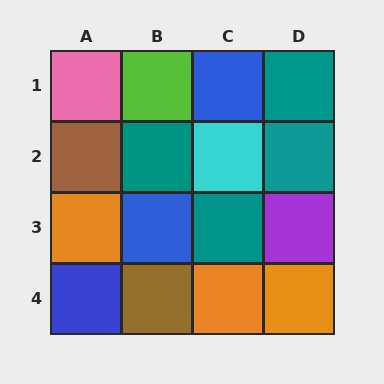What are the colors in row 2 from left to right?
Brown, teal, cyan, teal.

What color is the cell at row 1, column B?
Lime.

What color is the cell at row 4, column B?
Brown.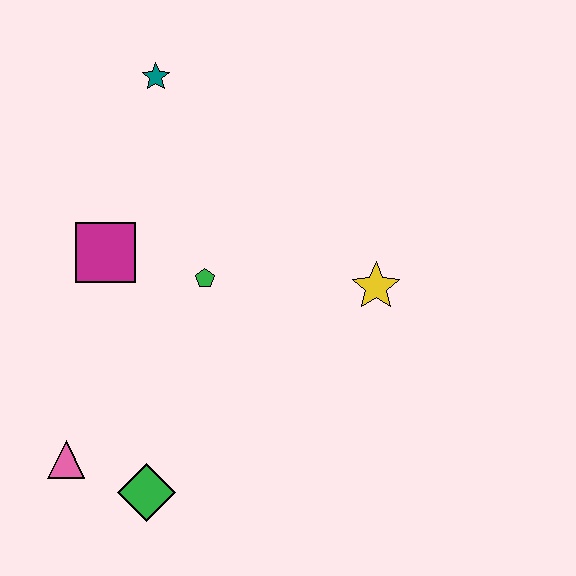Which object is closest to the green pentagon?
The magenta square is closest to the green pentagon.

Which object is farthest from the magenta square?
The yellow star is farthest from the magenta square.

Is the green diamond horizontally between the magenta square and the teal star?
Yes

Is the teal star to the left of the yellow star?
Yes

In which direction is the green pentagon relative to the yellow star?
The green pentagon is to the left of the yellow star.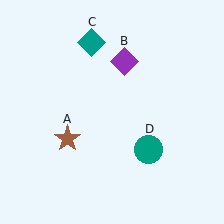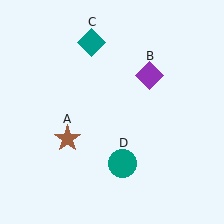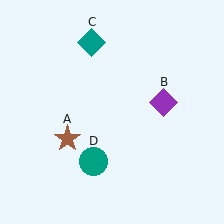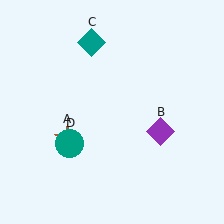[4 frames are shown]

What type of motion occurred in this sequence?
The purple diamond (object B), teal circle (object D) rotated clockwise around the center of the scene.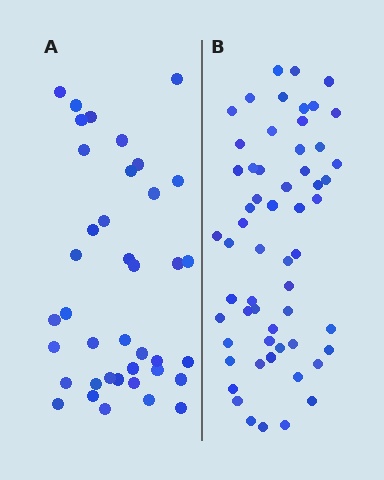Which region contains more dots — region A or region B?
Region B (the right region) has more dots.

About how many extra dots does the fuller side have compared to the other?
Region B has approximately 20 more dots than region A.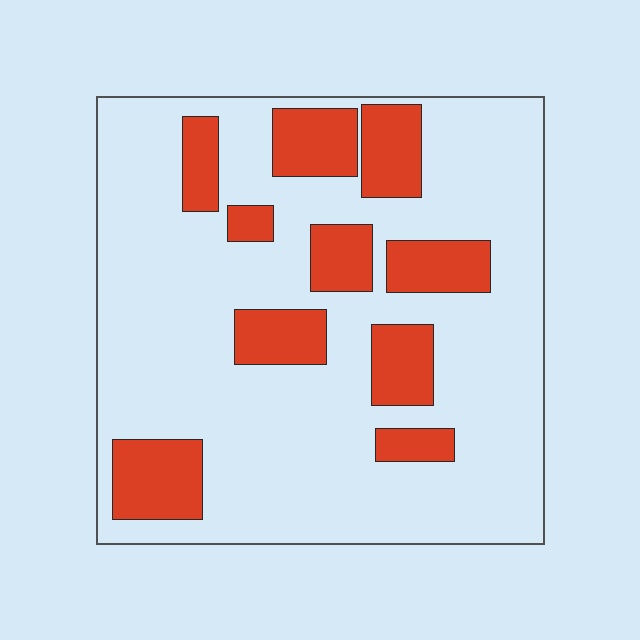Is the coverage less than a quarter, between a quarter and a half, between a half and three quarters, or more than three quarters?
Less than a quarter.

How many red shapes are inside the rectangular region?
10.